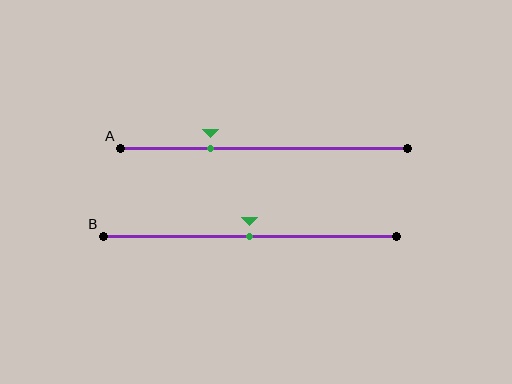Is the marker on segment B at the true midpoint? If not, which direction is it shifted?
Yes, the marker on segment B is at the true midpoint.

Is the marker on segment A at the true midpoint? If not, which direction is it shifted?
No, the marker on segment A is shifted to the left by about 18% of the segment length.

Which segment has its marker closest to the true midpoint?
Segment B has its marker closest to the true midpoint.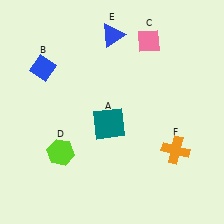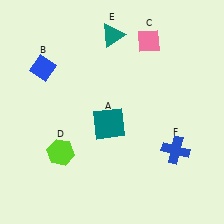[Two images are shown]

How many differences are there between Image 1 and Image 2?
There are 2 differences between the two images.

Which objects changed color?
E changed from blue to teal. F changed from orange to blue.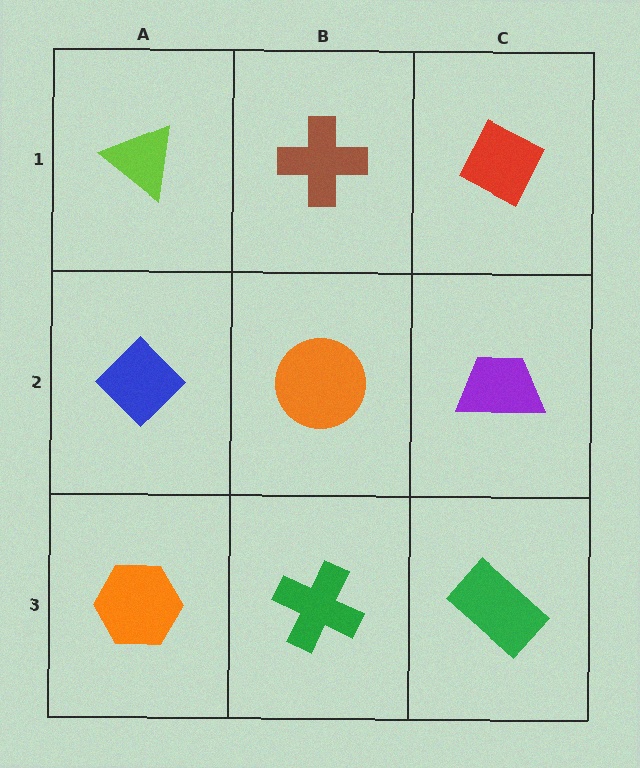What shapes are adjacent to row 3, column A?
A blue diamond (row 2, column A), a green cross (row 3, column B).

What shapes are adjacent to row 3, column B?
An orange circle (row 2, column B), an orange hexagon (row 3, column A), a green rectangle (row 3, column C).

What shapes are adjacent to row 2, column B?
A brown cross (row 1, column B), a green cross (row 3, column B), a blue diamond (row 2, column A), a purple trapezoid (row 2, column C).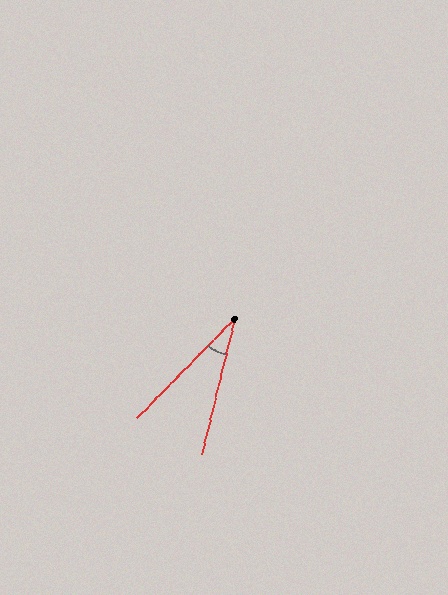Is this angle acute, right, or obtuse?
It is acute.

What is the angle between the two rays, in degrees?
Approximately 31 degrees.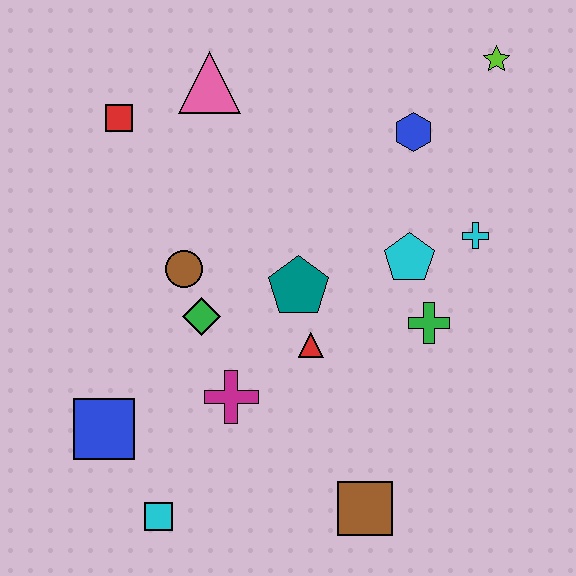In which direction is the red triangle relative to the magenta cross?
The red triangle is to the right of the magenta cross.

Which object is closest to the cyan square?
The blue square is closest to the cyan square.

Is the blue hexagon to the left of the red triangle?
No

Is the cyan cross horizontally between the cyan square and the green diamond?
No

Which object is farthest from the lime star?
The cyan square is farthest from the lime star.